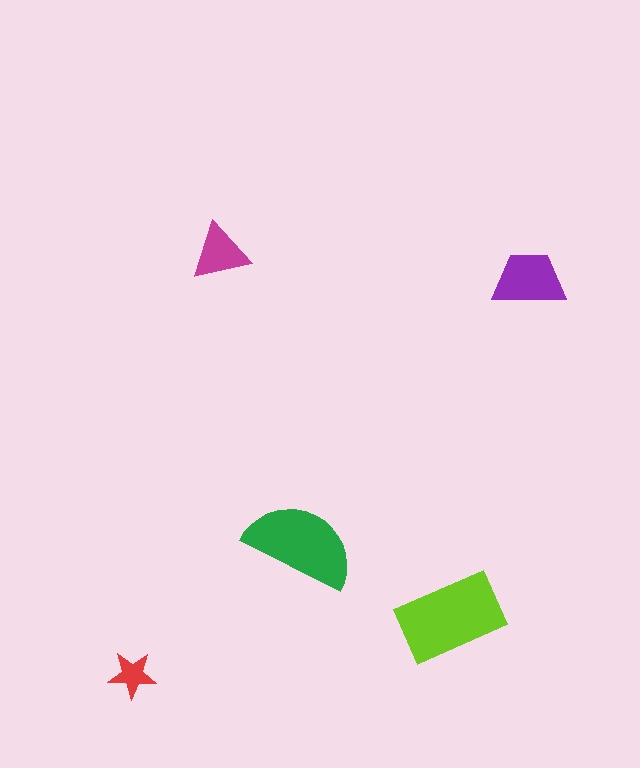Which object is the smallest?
The red star.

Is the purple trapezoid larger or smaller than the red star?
Larger.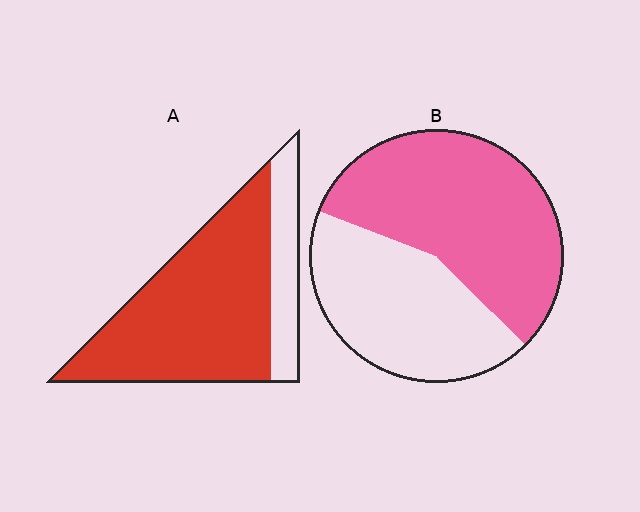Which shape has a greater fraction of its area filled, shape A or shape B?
Shape A.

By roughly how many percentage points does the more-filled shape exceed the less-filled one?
By roughly 20 percentage points (A over B).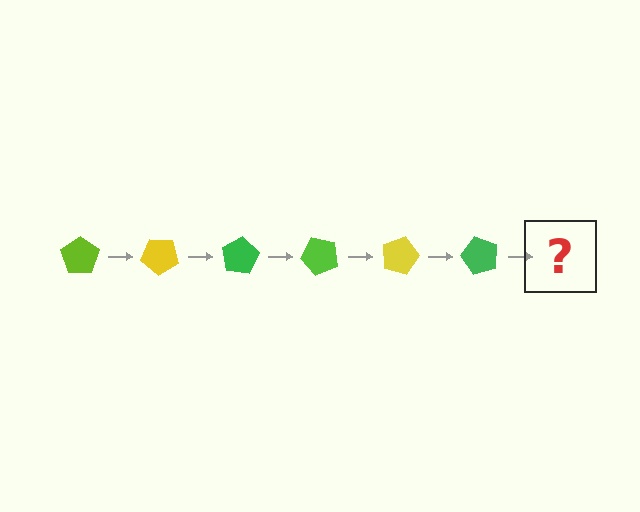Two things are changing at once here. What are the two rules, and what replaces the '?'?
The two rules are that it rotates 40 degrees each step and the color cycles through lime, yellow, and green. The '?' should be a lime pentagon, rotated 240 degrees from the start.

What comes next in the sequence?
The next element should be a lime pentagon, rotated 240 degrees from the start.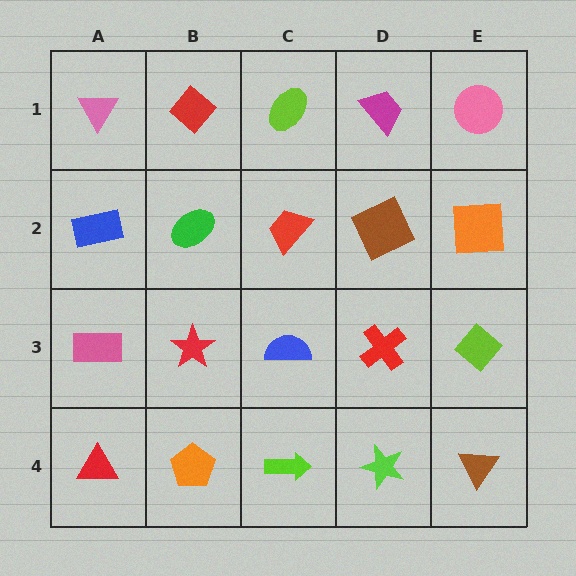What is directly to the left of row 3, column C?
A red star.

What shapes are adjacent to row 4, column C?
A blue semicircle (row 3, column C), an orange pentagon (row 4, column B), a lime star (row 4, column D).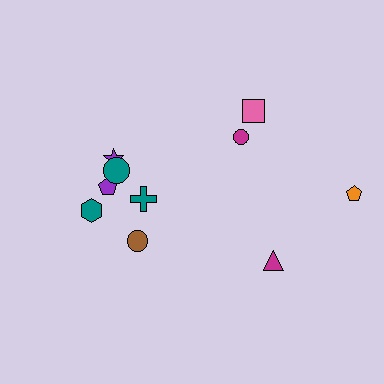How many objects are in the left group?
There are 7 objects.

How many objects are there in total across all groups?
There are 11 objects.